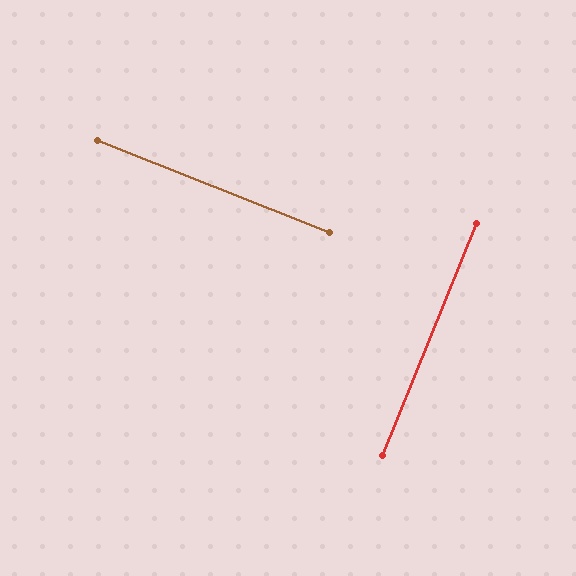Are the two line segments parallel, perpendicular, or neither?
Perpendicular — they meet at approximately 90°.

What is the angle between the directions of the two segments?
Approximately 90 degrees.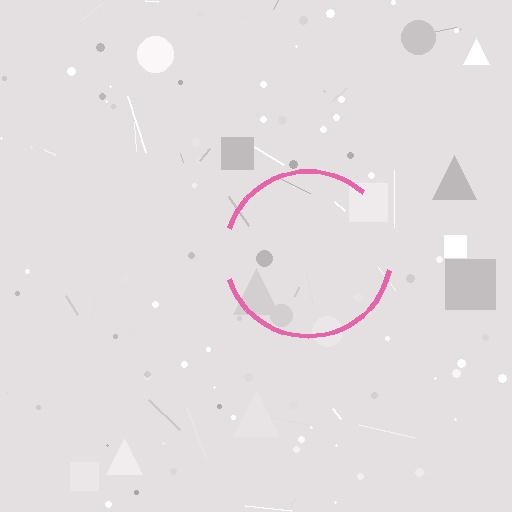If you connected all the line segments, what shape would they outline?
They would outline a circle.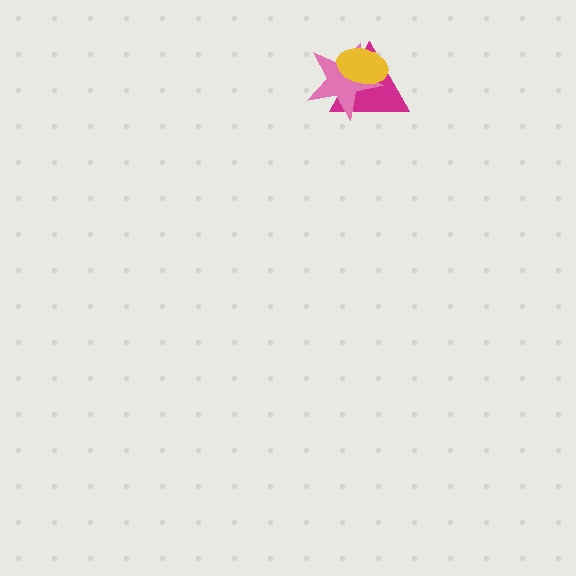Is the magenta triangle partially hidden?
Yes, it is partially covered by another shape.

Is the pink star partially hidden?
Yes, it is partially covered by another shape.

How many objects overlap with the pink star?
2 objects overlap with the pink star.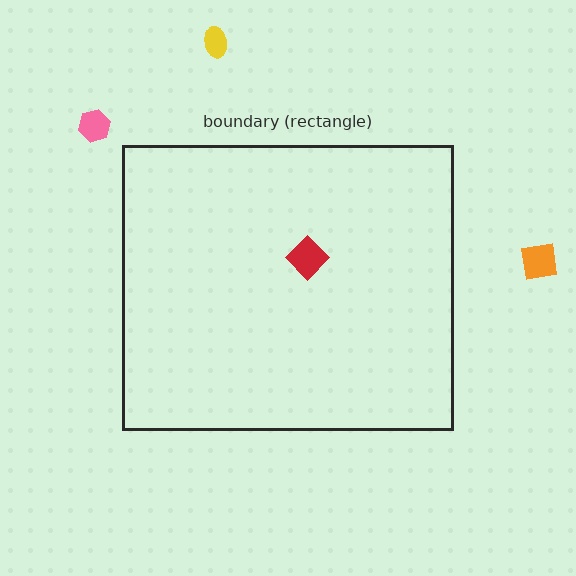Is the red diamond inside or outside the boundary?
Inside.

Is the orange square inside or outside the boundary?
Outside.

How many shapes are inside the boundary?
1 inside, 3 outside.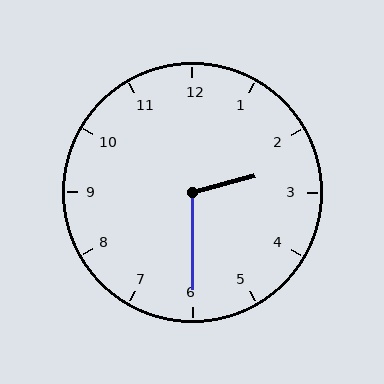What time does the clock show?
2:30.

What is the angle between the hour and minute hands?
Approximately 105 degrees.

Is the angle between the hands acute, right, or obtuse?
It is obtuse.